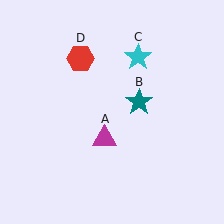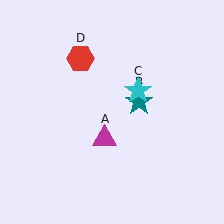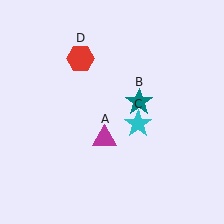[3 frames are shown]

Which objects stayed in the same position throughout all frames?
Magenta triangle (object A) and teal star (object B) and red hexagon (object D) remained stationary.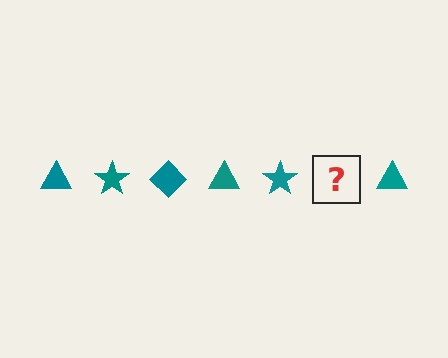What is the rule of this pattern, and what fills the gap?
The rule is that the pattern cycles through triangle, star, diamond shapes in teal. The gap should be filled with a teal diamond.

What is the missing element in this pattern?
The missing element is a teal diamond.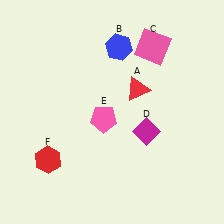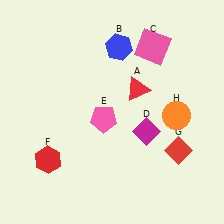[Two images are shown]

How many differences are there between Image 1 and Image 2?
There are 2 differences between the two images.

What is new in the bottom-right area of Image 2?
A red diamond (G) was added in the bottom-right area of Image 2.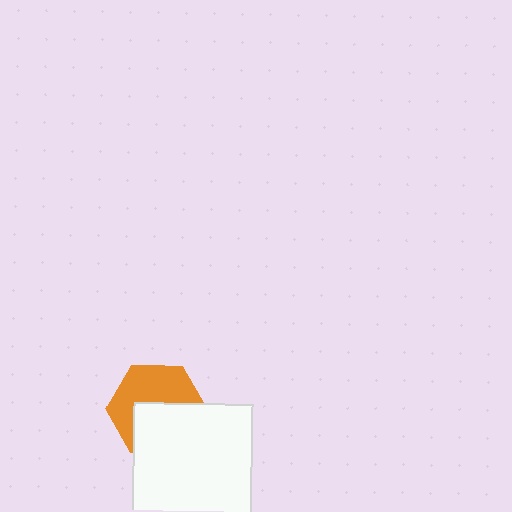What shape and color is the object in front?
The object in front is a white rectangle.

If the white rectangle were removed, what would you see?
You would see the complete orange hexagon.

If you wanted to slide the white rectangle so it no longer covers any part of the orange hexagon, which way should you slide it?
Slide it down — that is the most direct way to separate the two shapes.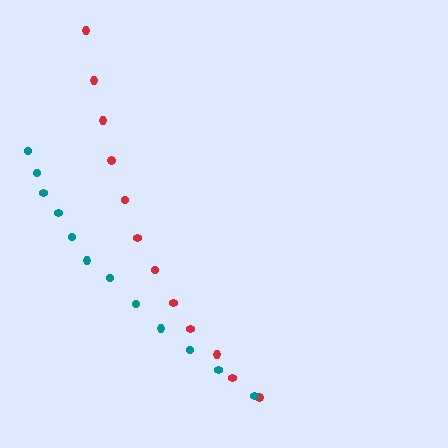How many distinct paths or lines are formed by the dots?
There are 2 distinct paths.